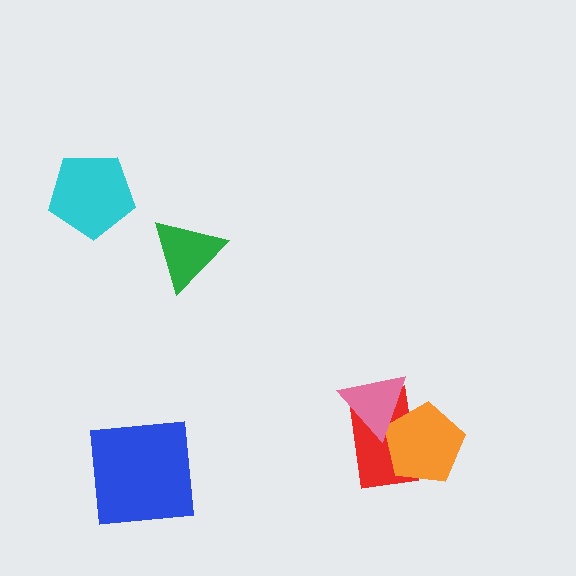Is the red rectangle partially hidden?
Yes, it is partially covered by another shape.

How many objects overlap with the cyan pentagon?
0 objects overlap with the cyan pentagon.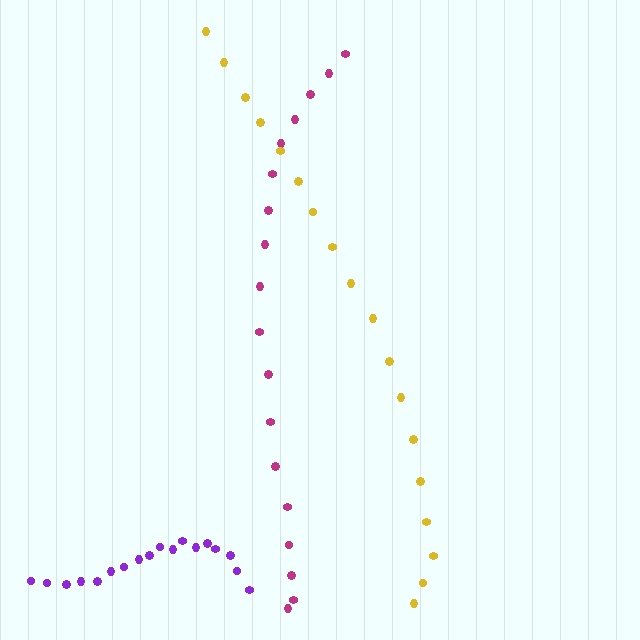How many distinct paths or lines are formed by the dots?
There are 3 distinct paths.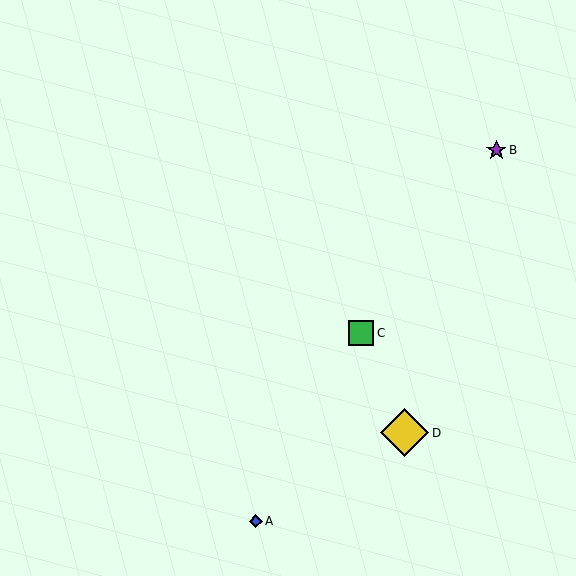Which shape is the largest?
The yellow diamond (labeled D) is the largest.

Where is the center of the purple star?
The center of the purple star is at (496, 150).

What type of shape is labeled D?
Shape D is a yellow diamond.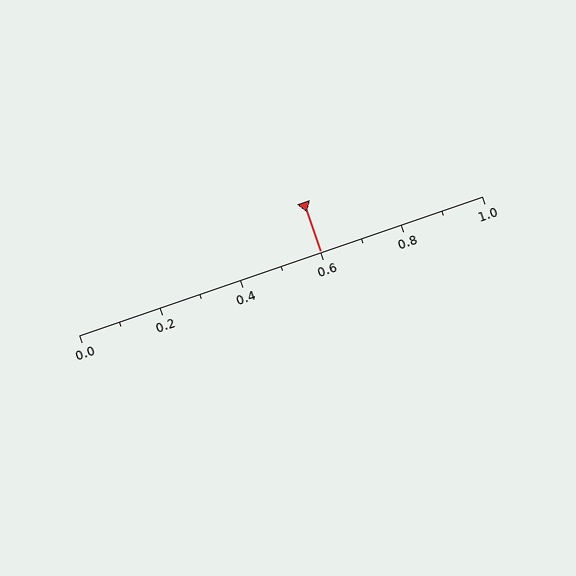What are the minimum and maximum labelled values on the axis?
The axis runs from 0.0 to 1.0.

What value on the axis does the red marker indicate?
The marker indicates approximately 0.6.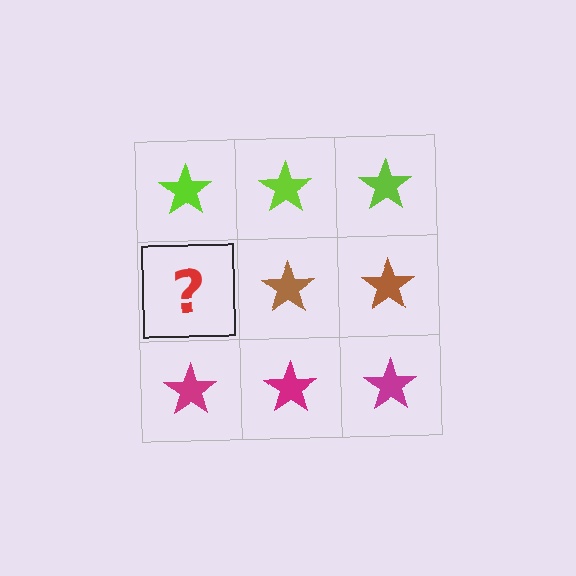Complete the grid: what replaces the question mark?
The question mark should be replaced with a brown star.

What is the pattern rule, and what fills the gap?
The rule is that each row has a consistent color. The gap should be filled with a brown star.